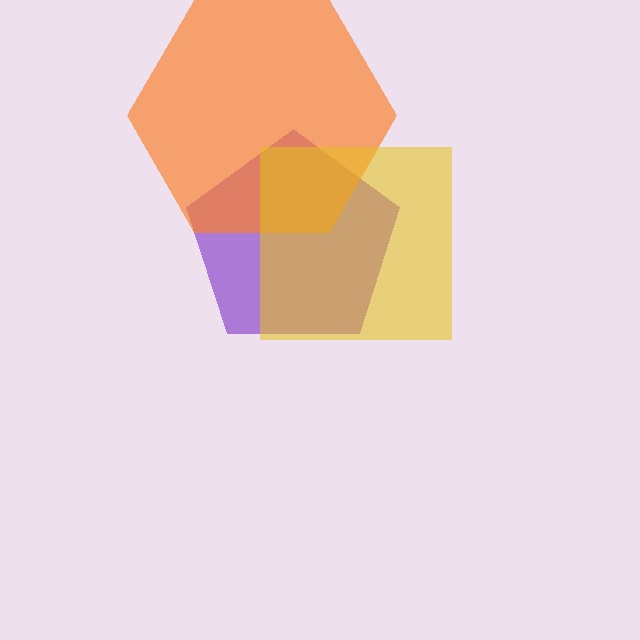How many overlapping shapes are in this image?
There are 3 overlapping shapes in the image.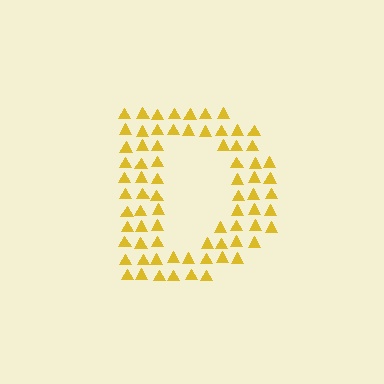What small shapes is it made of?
It is made of small triangles.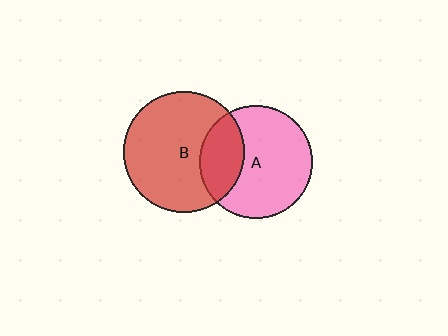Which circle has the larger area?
Circle B (red).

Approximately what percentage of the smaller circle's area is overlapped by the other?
Approximately 30%.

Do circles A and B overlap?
Yes.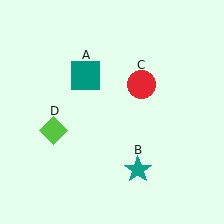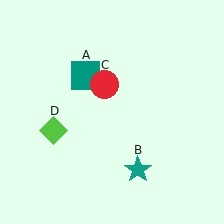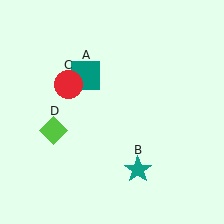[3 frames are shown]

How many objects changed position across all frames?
1 object changed position: red circle (object C).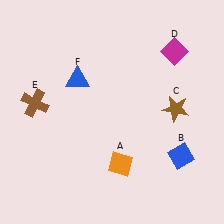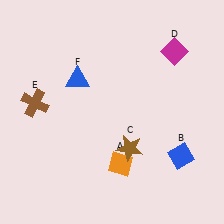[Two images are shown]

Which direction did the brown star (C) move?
The brown star (C) moved left.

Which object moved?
The brown star (C) moved left.